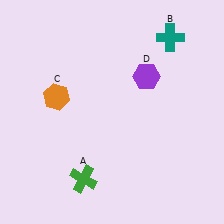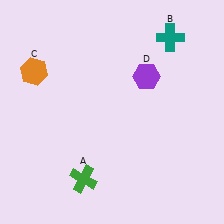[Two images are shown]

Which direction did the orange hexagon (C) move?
The orange hexagon (C) moved up.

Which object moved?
The orange hexagon (C) moved up.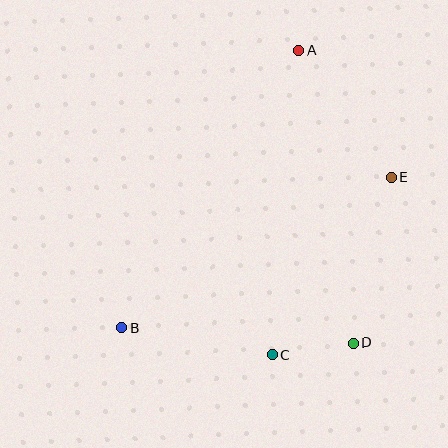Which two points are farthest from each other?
Points A and B are farthest from each other.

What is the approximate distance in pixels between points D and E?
The distance between D and E is approximately 170 pixels.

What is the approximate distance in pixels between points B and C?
The distance between B and C is approximately 153 pixels.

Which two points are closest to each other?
Points C and D are closest to each other.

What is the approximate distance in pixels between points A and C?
The distance between A and C is approximately 305 pixels.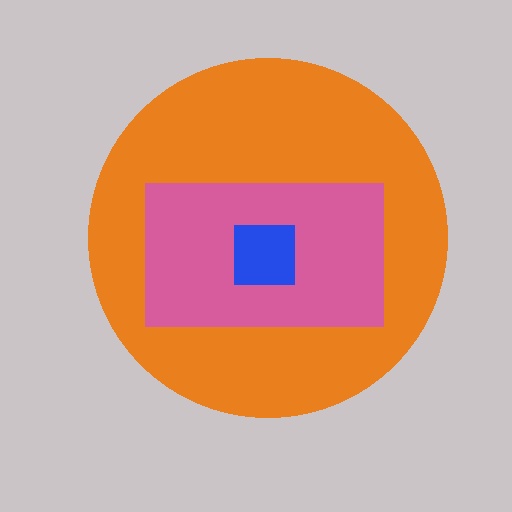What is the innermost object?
The blue square.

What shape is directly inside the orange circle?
The pink rectangle.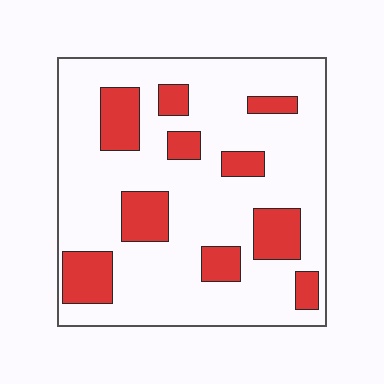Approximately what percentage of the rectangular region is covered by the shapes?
Approximately 25%.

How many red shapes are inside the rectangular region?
10.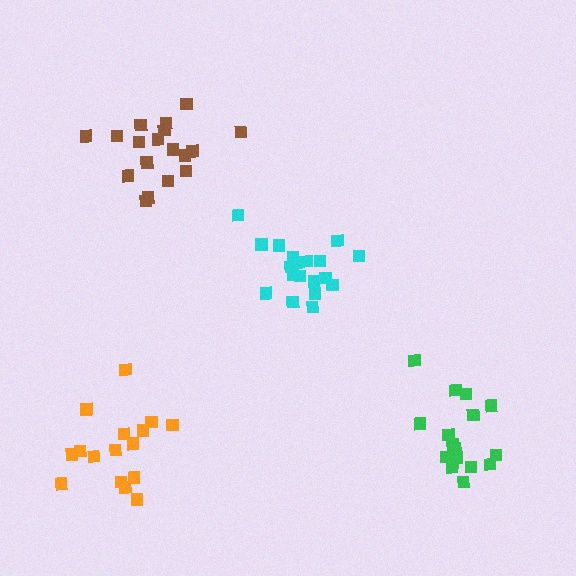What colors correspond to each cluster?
The clusters are colored: cyan, brown, orange, green.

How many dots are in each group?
Group 1: 19 dots, Group 2: 18 dots, Group 3: 16 dots, Group 4: 17 dots (70 total).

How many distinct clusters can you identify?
There are 4 distinct clusters.